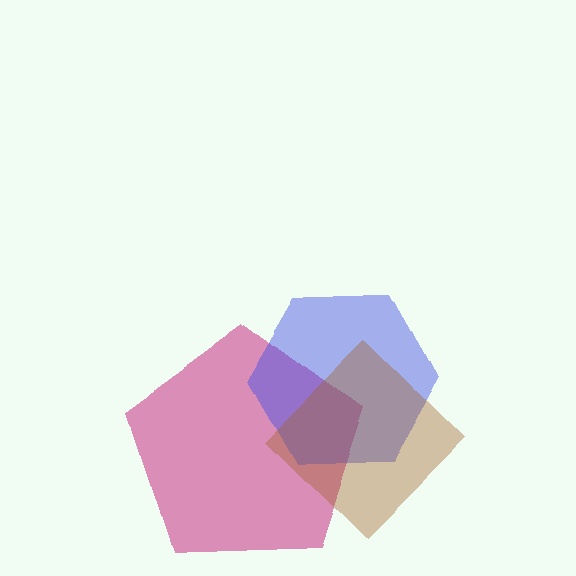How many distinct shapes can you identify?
There are 3 distinct shapes: a magenta pentagon, a blue hexagon, a brown diamond.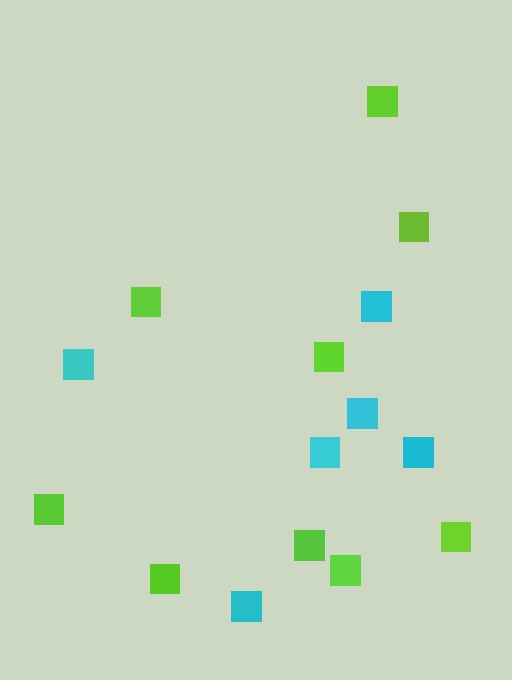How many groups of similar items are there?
There are 2 groups: one group of cyan squares (6) and one group of lime squares (9).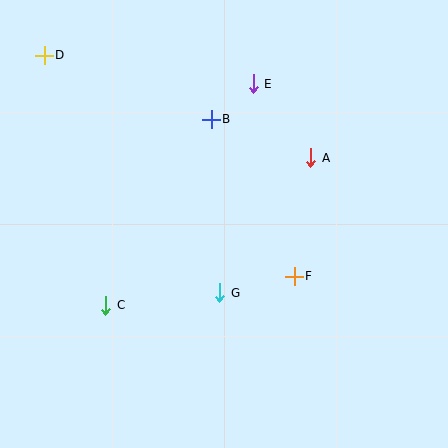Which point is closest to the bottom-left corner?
Point C is closest to the bottom-left corner.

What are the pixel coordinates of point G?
Point G is at (220, 293).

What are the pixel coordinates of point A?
Point A is at (311, 158).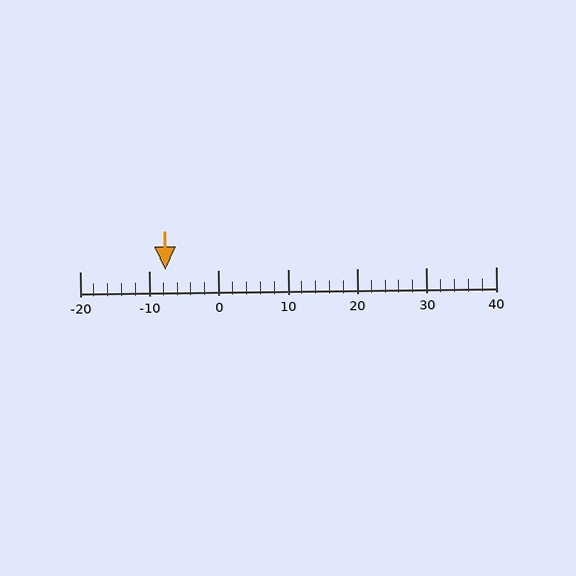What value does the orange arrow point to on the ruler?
The orange arrow points to approximately -8.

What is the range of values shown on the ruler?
The ruler shows values from -20 to 40.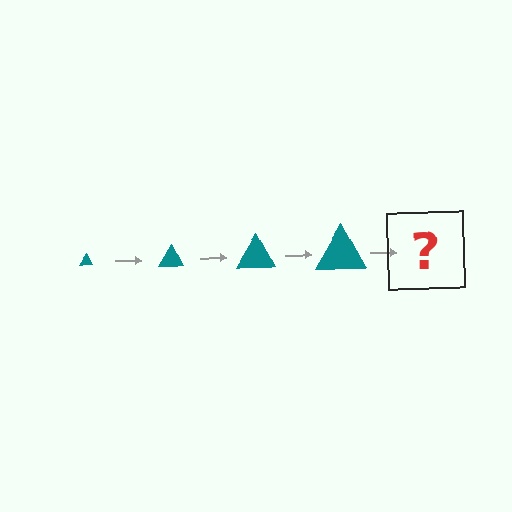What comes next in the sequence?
The next element should be a teal triangle, larger than the previous one.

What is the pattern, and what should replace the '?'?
The pattern is that the triangle gets progressively larger each step. The '?' should be a teal triangle, larger than the previous one.